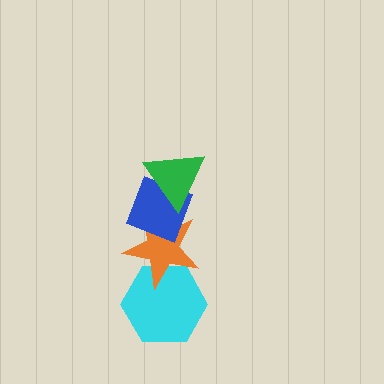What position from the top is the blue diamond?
The blue diamond is 2nd from the top.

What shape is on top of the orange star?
The blue diamond is on top of the orange star.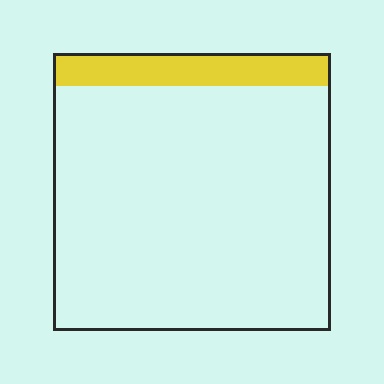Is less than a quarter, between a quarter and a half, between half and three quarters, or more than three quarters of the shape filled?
Less than a quarter.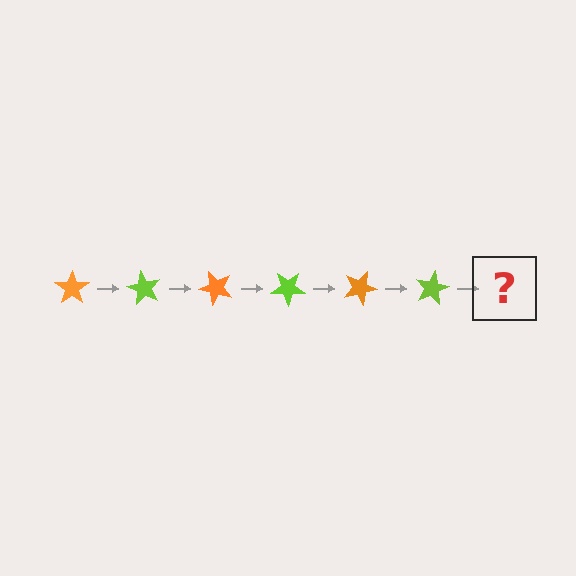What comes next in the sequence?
The next element should be an orange star, rotated 360 degrees from the start.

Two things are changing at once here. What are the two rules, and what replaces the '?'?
The two rules are that it rotates 60 degrees each step and the color cycles through orange and lime. The '?' should be an orange star, rotated 360 degrees from the start.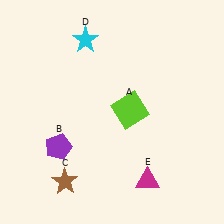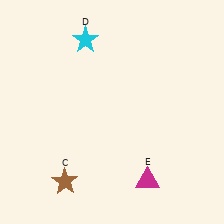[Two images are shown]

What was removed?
The lime square (A), the purple pentagon (B) were removed in Image 2.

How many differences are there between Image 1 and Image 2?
There are 2 differences between the two images.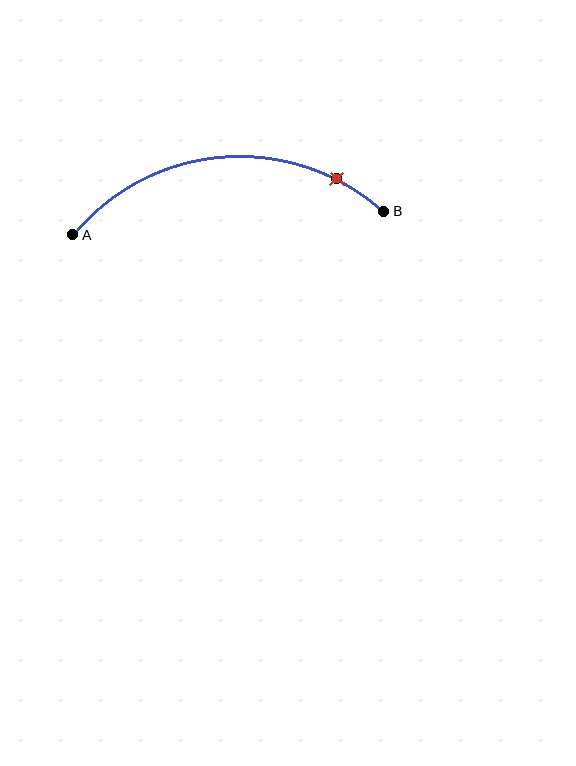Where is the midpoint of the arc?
The arc midpoint is the point on the curve farthest from the straight line joining A and B. It sits above that line.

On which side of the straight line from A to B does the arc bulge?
The arc bulges above the straight line connecting A and B.